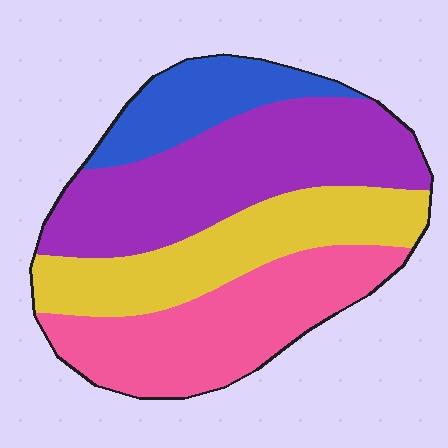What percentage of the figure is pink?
Pink covers around 30% of the figure.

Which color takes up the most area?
Purple, at roughly 35%.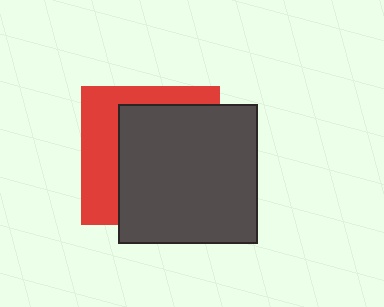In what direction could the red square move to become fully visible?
The red square could move left. That would shift it out from behind the dark gray square entirely.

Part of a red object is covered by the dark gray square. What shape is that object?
It is a square.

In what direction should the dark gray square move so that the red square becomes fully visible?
The dark gray square should move right. That is the shortest direction to clear the overlap and leave the red square fully visible.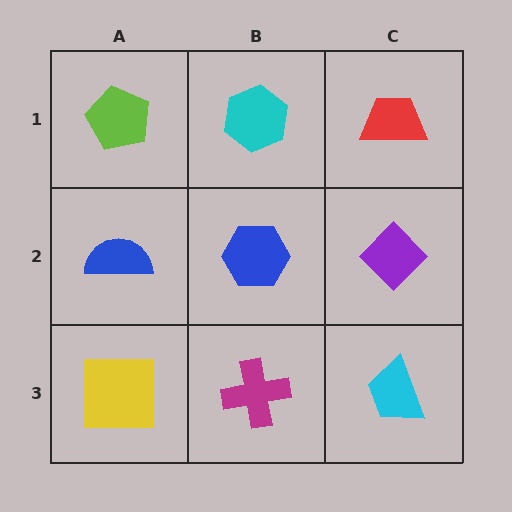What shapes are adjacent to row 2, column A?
A lime pentagon (row 1, column A), a yellow square (row 3, column A), a blue hexagon (row 2, column B).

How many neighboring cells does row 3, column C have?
2.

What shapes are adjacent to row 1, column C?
A purple diamond (row 2, column C), a cyan hexagon (row 1, column B).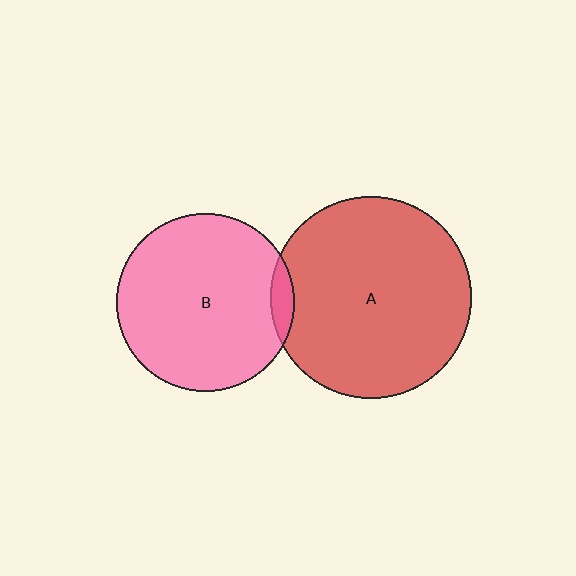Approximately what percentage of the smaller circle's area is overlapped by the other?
Approximately 5%.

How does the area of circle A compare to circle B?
Approximately 1.3 times.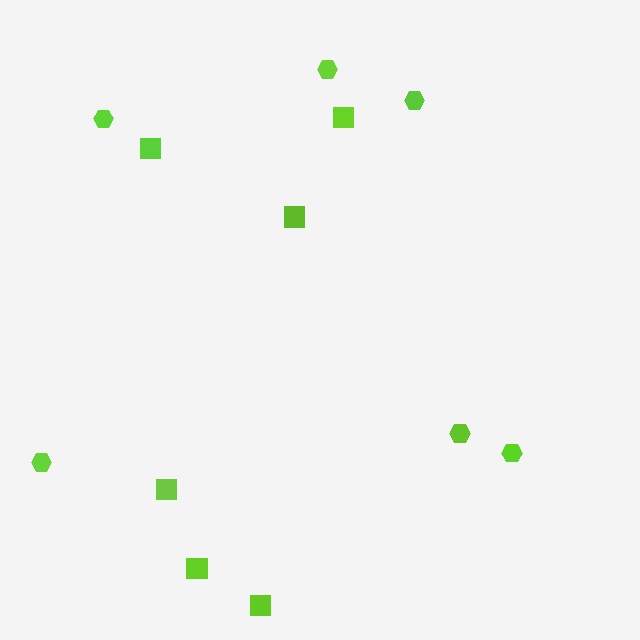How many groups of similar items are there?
There are 2 groups: one group of hexagons (6) and one group of squares (6).